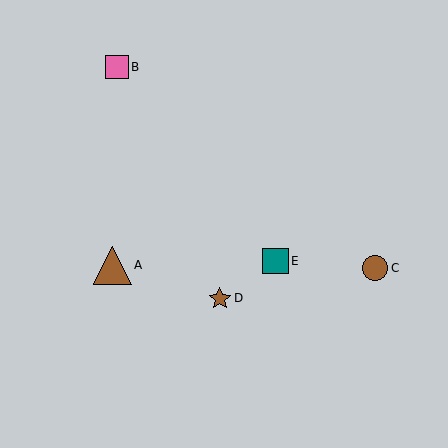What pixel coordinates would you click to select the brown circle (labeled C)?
Click at (375, 268) to select the brown circle C.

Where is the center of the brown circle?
The center of the brown circle is at (375, 268).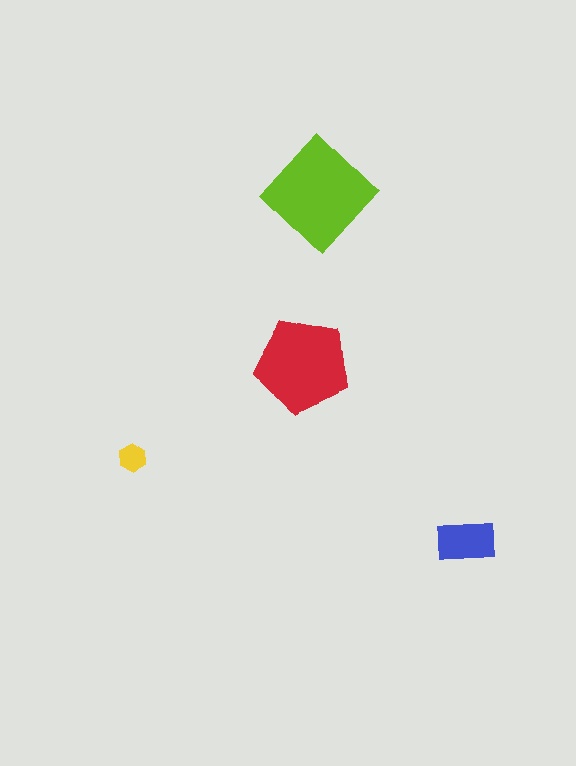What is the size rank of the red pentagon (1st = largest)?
2nd.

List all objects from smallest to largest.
The yellow hexagon, the blue rectangle, the red pentagon, the lime diamond.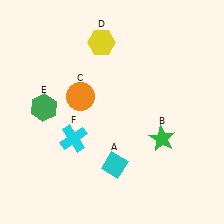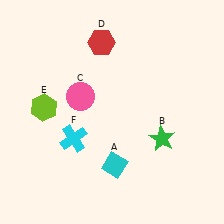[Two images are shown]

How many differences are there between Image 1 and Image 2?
There are 3 differences between the two images.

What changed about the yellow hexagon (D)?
In Image 1, D is yellow. In Image 2, it changed to red.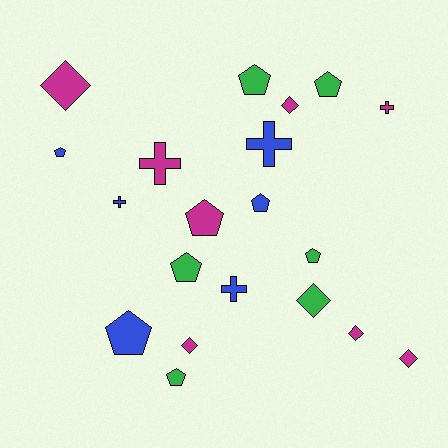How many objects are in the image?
There are 20 objects.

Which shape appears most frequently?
Pentagon, with 9 objects.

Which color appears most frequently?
Magenta, with 8 objects.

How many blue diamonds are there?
There are no blue diamonds.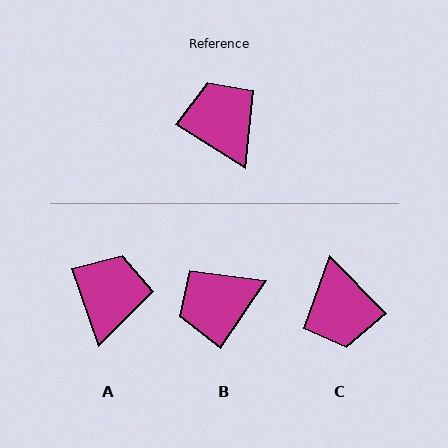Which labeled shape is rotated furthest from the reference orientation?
C, about 166 degrees away.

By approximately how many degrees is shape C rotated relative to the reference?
Approximately 166 degrees counter-clockwise.